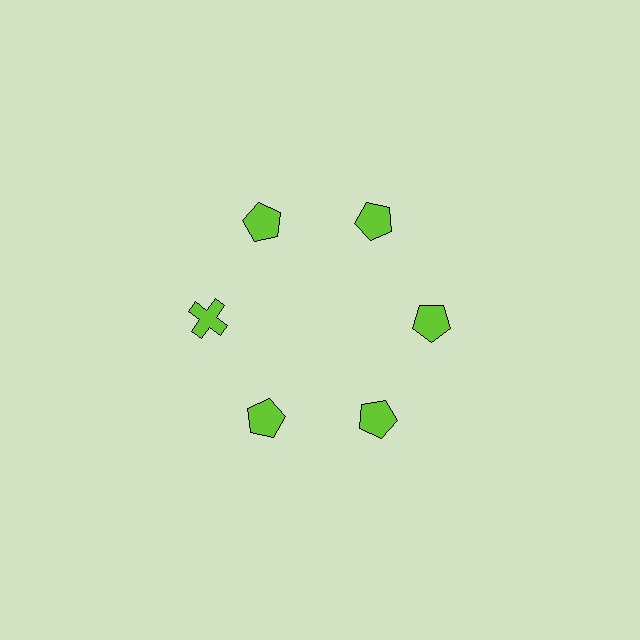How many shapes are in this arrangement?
There are 6 shapes arranged in a ring pattern.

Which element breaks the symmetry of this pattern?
The lime cross at roughly the 9 o'clock position breaks the symmetry. All other shapes are lime pentagons.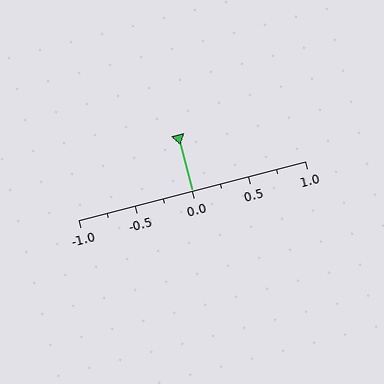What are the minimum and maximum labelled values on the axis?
The axis runs from -1.0 to 1.0.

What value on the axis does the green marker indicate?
The marker indicates approximately 0.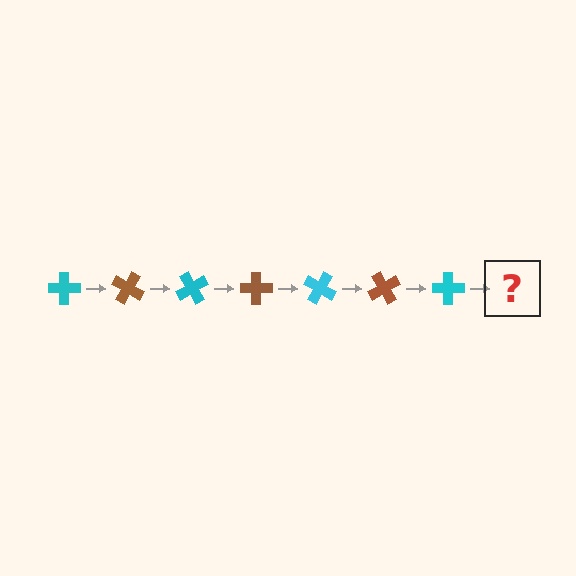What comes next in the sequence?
The next element should be a brown cross, rotated 210 degrees from the start.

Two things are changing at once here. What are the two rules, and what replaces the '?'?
The two rules are that it rotates 30 degrees each step and the color cycles through cyan and brown. The '?' should be a brown cross, rotated 210 degrees from the start.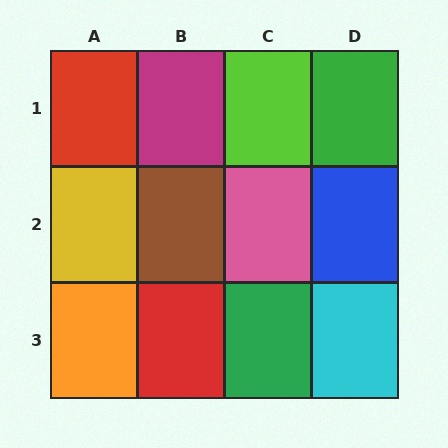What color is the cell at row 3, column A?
Orange.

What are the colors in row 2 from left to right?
Yellow, brown, pink, blue.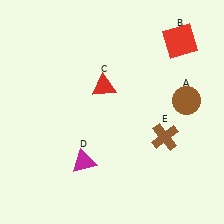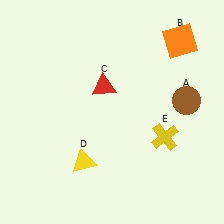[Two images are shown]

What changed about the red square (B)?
In Image 1, B is red. In Image 2, it changed to orange.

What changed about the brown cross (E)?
In Image 1, E is brown. In Image 2, it changed to yellow.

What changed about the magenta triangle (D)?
In Image 1, D is magenta. In Image 2, it changed to yellow.